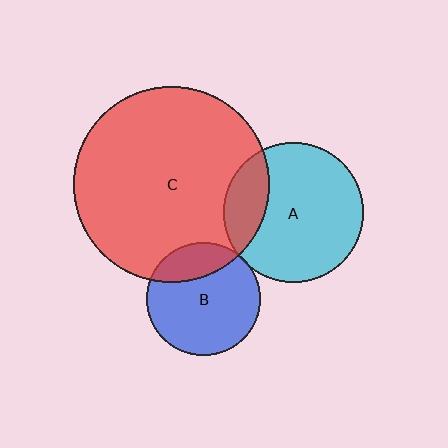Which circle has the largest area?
Circle C (red).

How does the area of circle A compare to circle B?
Approximately 1.5 times.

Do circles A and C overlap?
Yes.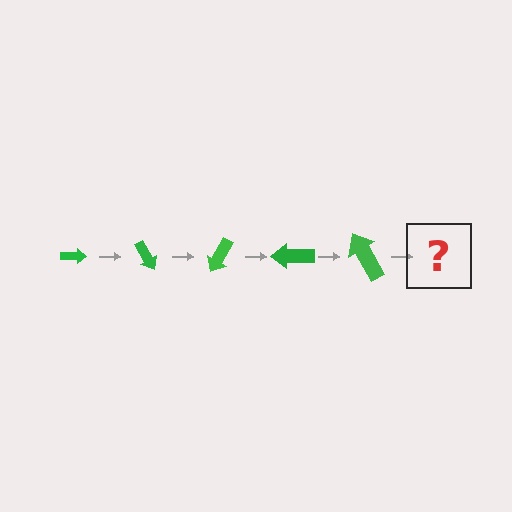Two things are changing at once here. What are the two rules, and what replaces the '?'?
The two rules are that the arrow grows larger each step and it rotates 60 degrees each step. The '?' should be an arrow, larger than the previous one and rotated 300 degrees from the start.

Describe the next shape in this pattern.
It should be an arrow, larger than the previous one and rotated 300 degrees from the start.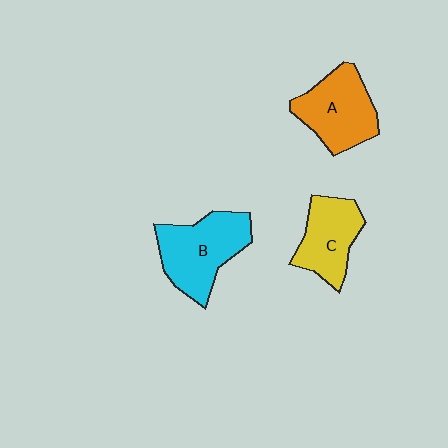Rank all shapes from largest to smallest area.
From largest to smallest: B (cyan), A (orange), C (yellow).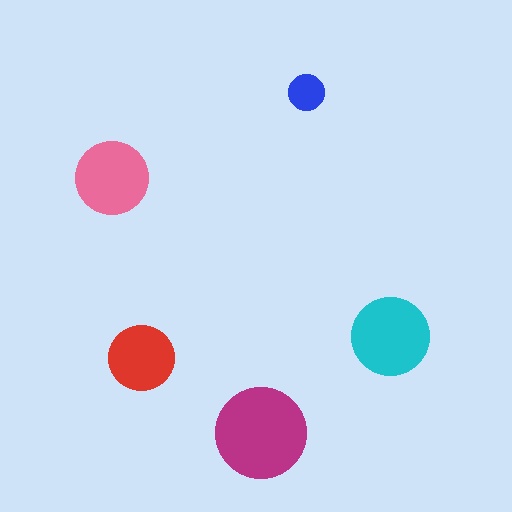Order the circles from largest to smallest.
the magenta one, the cyan one, the pink one, the red one, the blue one.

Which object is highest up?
The blue circle is topmost.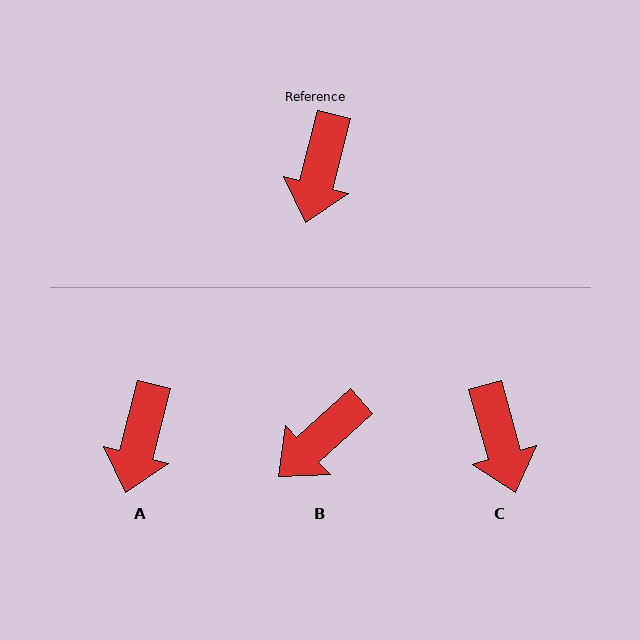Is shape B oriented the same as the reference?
No, it is off by about 33 degrees.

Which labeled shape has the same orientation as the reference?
A.